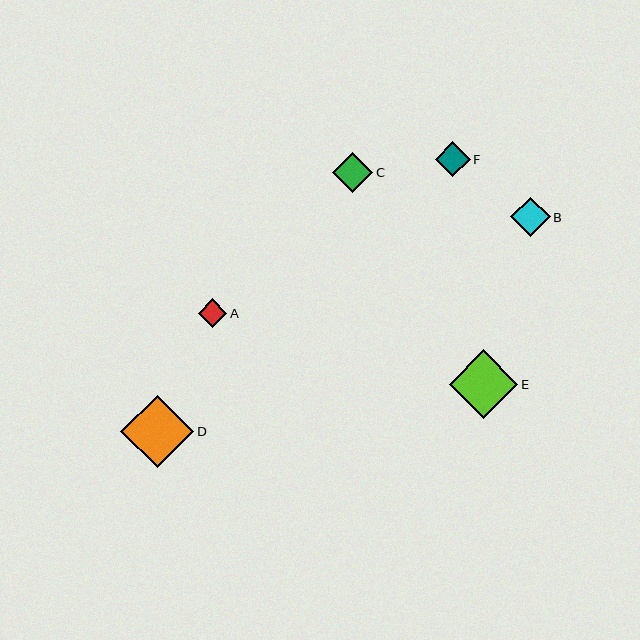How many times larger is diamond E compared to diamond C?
Diamond E is approximately 1.7 times the size of diamond C.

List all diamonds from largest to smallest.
From largest to smallest: D, E, C, B, F, A.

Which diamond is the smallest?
Diamond A is the smallest with a size of approximately 29 pixels.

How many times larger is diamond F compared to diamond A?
Diamond F is approximately 1.2 times the size of diamond A.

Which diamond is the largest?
Diamond D is the largest with a size of approximately 73 pixels.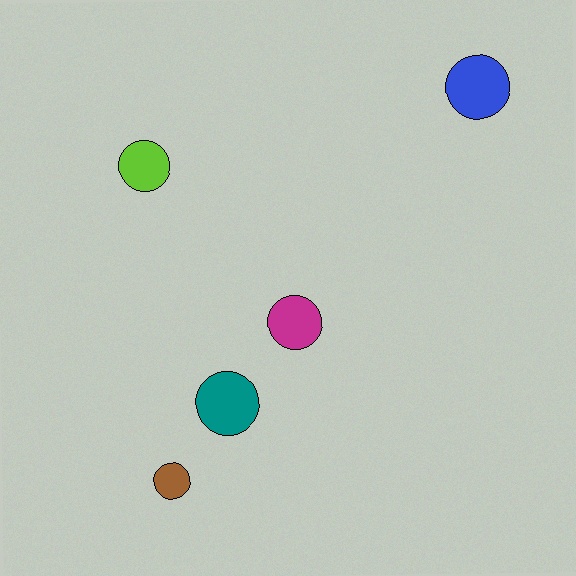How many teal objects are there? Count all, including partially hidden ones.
There is 1 teal object.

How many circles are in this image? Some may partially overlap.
There are 5 circles.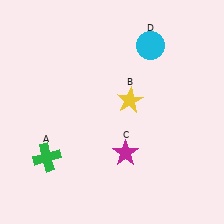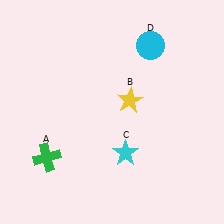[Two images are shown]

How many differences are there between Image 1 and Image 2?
There is 1 difference between the two images.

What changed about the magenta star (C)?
In Image 1, C is magenta. In Image 2, it changed to cyan.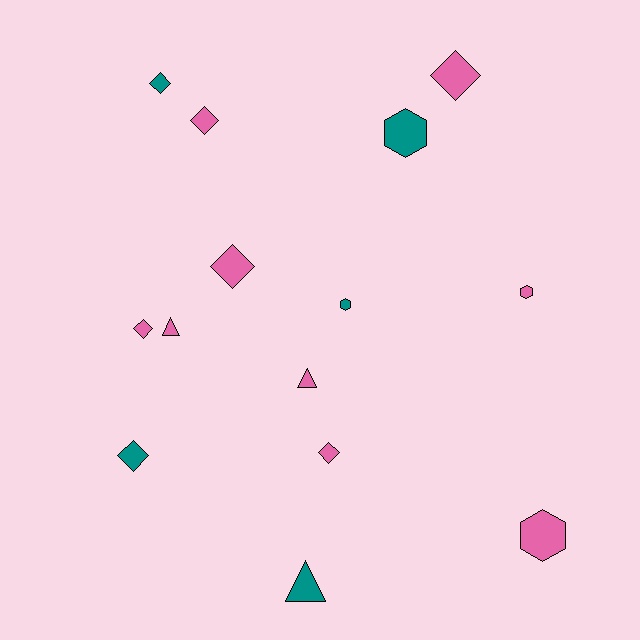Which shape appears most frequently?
Diamond, with 7 objects.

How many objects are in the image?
There are 14 objects.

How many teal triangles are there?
There is 1 teal triangle.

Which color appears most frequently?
Pink, with 9 objects.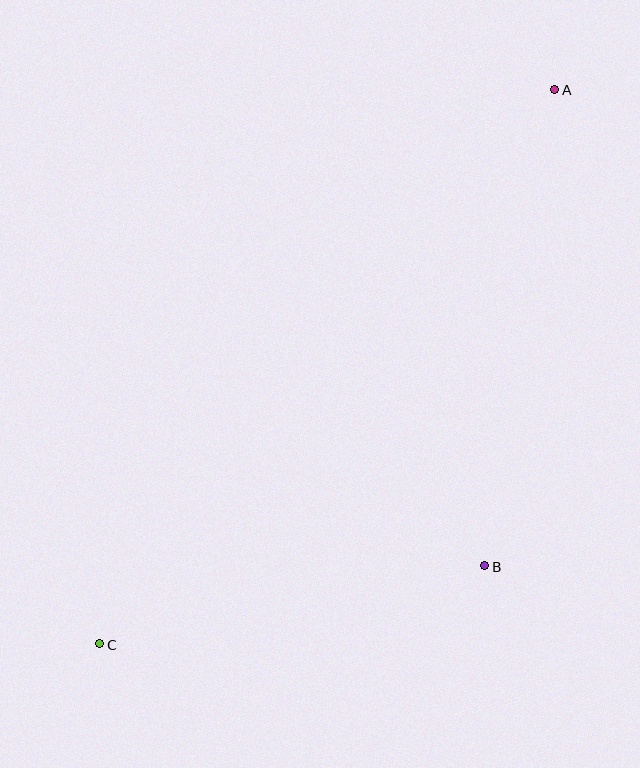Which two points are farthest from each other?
Points A and C are farthest from each other.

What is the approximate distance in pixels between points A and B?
The distance between A and B is approximately 481 pixels.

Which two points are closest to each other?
Points B and C are closest to each other.